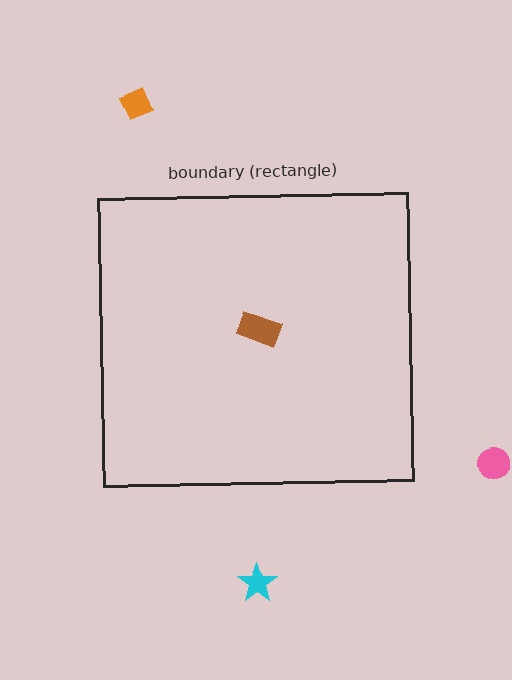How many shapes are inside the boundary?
1 inside, 3 outside.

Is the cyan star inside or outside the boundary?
Outside.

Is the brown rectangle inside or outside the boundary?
Inside.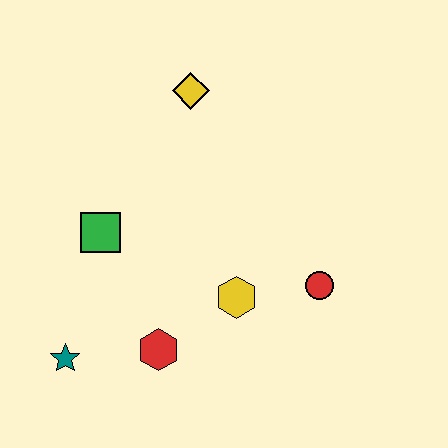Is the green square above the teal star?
Yes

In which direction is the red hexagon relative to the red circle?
The red hexagon is to the left of the red circle.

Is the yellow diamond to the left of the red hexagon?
No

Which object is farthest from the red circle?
The teal star is farthest from the red circle.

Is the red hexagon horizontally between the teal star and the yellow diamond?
Yes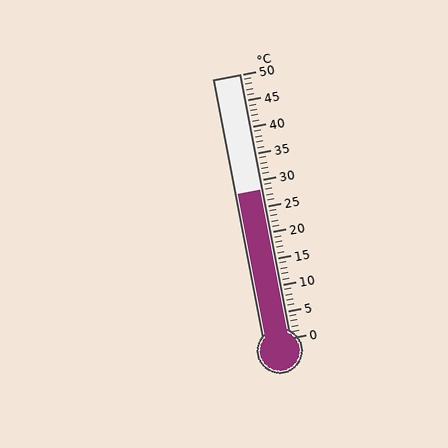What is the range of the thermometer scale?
The thermometer scale ranges from 0°C to 50°C.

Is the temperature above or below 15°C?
The temperature is above 15°C.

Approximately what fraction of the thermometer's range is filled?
The thermometer is filled to approximately 55% of its range.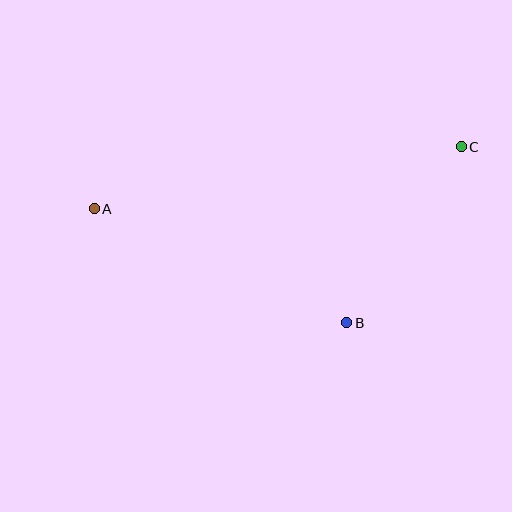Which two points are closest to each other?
Points B and C are closest to each other.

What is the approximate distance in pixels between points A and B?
The distance between A and B is approximately 277 pixels.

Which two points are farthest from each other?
Points A and C are farthest from each other.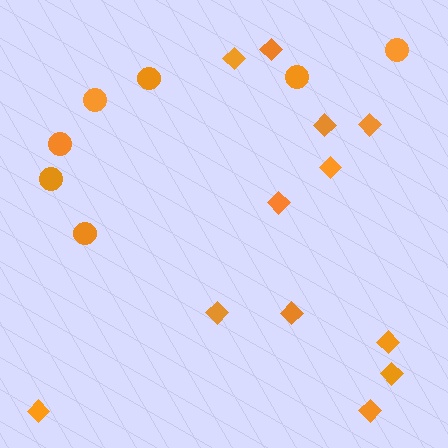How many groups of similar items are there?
There are 2 groups: one group of diamonds (12) and one group of circles (7).